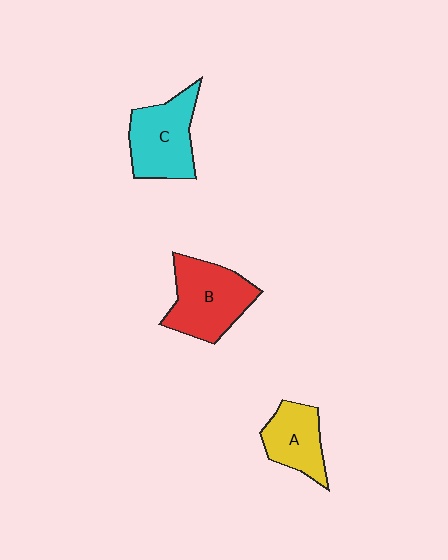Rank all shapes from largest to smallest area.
From largest to smallest: B (red), C (cyan), A (yellow).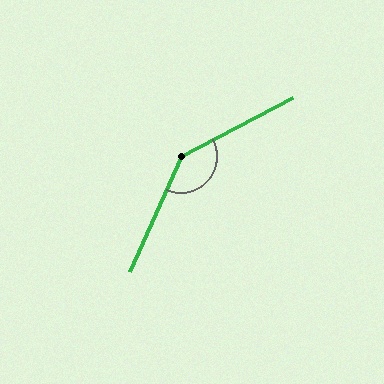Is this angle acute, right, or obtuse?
It is obtuse.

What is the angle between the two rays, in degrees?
Approximately 142 degrees.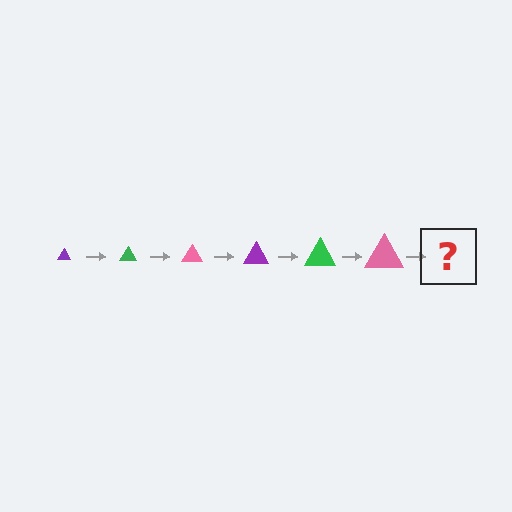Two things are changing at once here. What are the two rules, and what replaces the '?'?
The two rules are that the triangle grows larger each step and the color cycles through purple, green, and pink. The '?' should be a purple triangle, larger than the previous one.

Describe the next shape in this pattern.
It should be a purple triangle, larger than the previous one.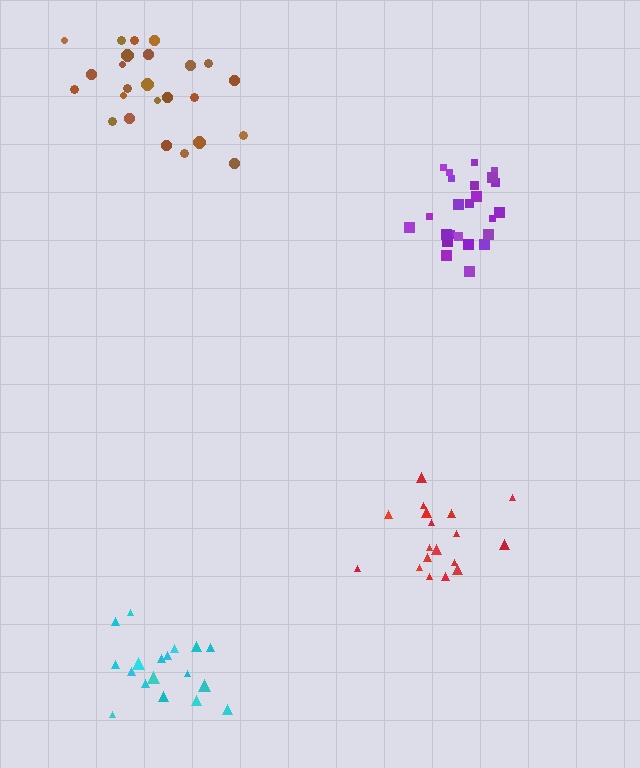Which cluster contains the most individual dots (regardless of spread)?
Brown (25).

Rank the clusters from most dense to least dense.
purple, cyan, brown, red.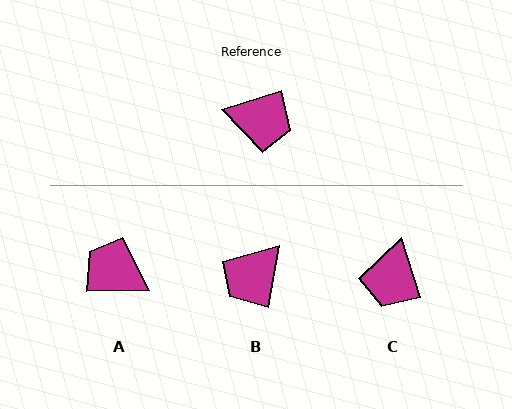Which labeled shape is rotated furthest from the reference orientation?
A, about 163 degrees away.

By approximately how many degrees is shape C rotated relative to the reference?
Approximately 90 degrees clockwise.